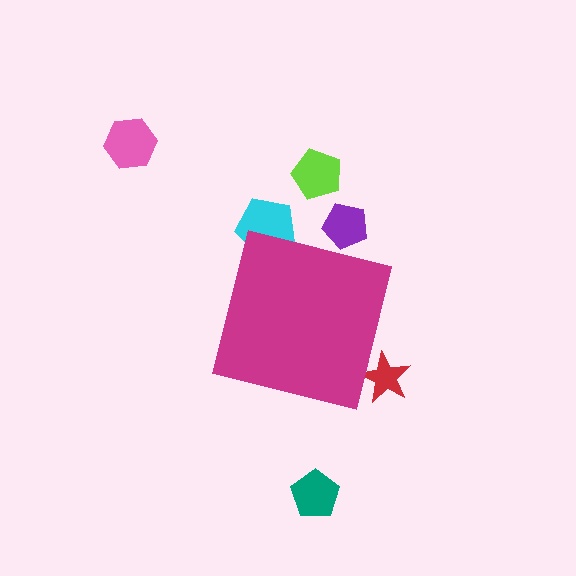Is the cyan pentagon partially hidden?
Yes, the cyan pentagon is partially hidden behind the magenta square.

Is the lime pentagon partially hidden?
No, the lime pentagon is fully visible.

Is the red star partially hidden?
Yes, the red star is partially hidden behind the magenta square.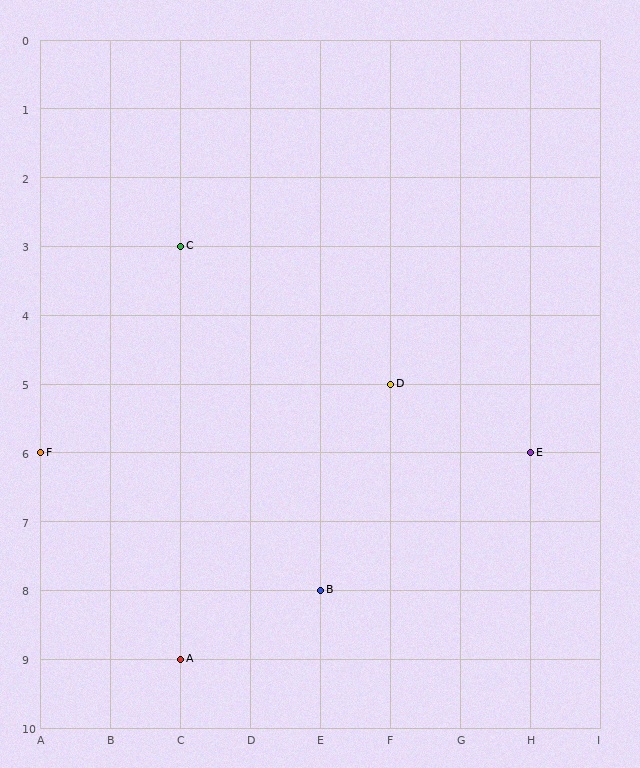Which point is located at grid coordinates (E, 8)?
Point B is at (E, 8).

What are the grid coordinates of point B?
Point B is at grid coordinates (E, 8).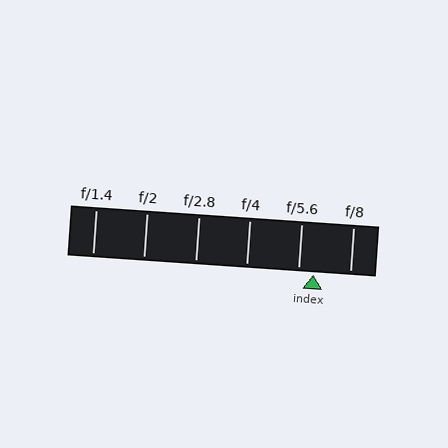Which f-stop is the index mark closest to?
The index mark is closest to f/5.6.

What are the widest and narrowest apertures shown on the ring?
The widest aperture shown is f/1.4 and the narrowest is f/8.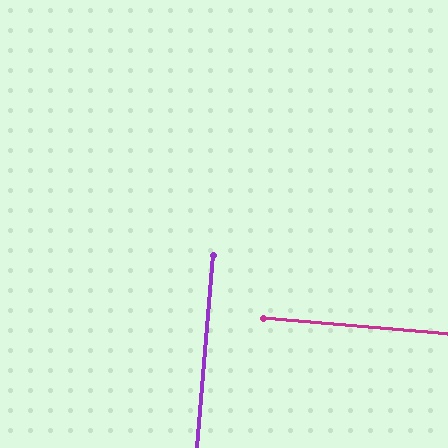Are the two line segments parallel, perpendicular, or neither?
Perpendicular — they meet at approximately 90°.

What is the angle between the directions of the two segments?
Approximately 90 degrees.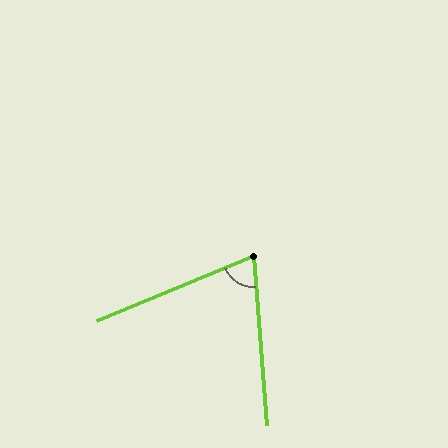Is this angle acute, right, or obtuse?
It is acute.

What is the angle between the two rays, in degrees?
Approximately 72 degrees.